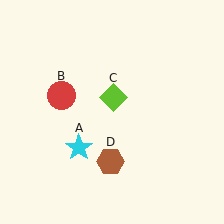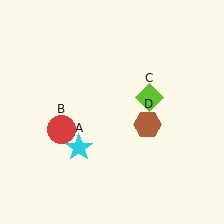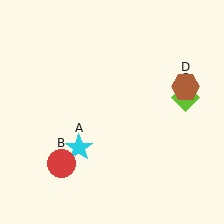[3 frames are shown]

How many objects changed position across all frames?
3 objects changed position: red circle (object B), lime diamond (object C), brown hexagon (object D).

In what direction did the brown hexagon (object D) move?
The brown hexagon (object D) moved up and to the right.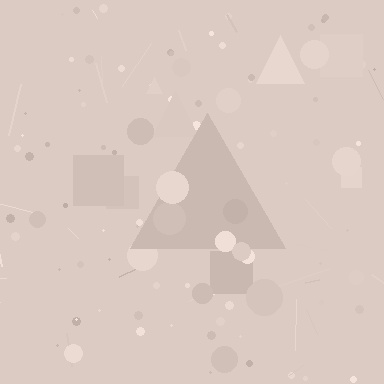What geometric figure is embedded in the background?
A triangle is embedded in the background.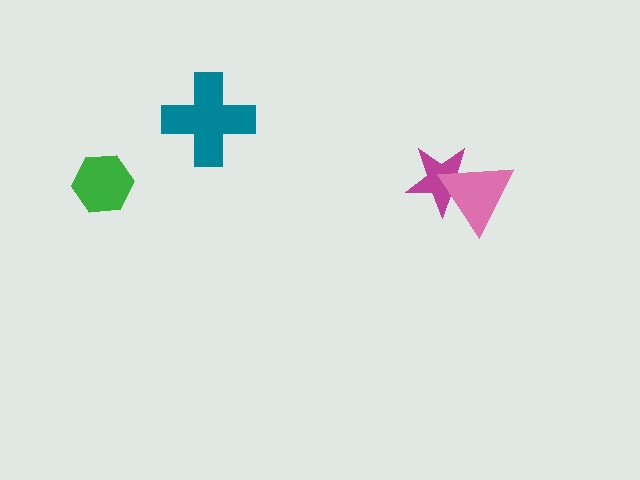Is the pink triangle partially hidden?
No, no other shape covers it.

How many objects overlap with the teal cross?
0 objects overlap with the teal cross.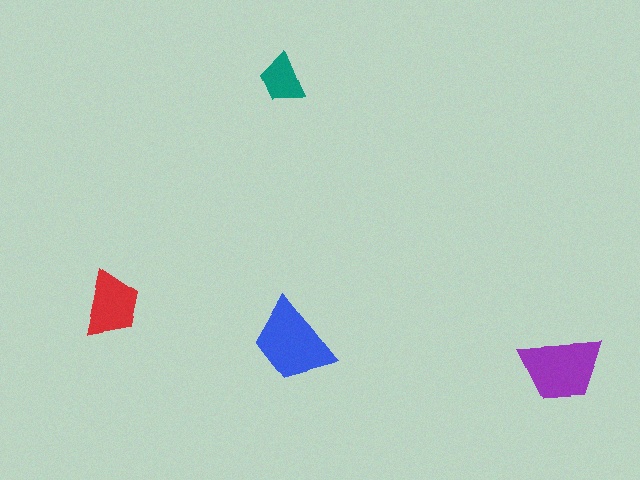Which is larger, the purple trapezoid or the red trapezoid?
The purple one.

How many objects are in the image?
There are 4 objects in the image.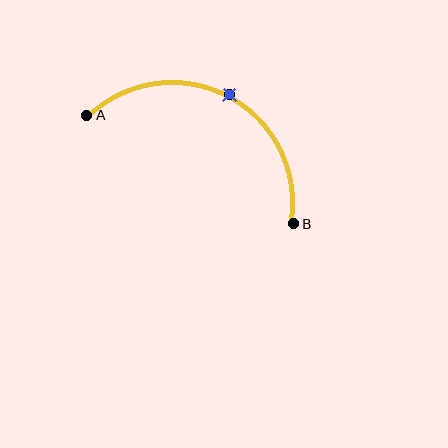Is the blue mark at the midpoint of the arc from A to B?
Yes. The blue mark lies on the arc at equal arc-length from both A and B — it is the arc midpoint.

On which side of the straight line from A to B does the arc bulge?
The arc bulges above the straight line connecting A and B.